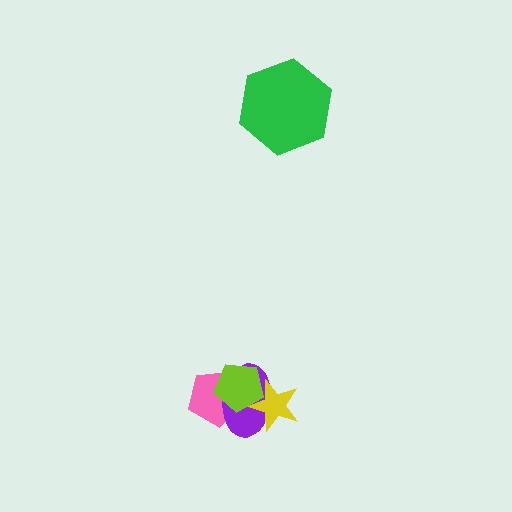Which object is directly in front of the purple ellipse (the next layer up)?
The yellow star is directly in front of the purple ellipse.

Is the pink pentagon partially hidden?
Yes, it is partially covered by another shape.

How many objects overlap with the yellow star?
2 objects overlap with the yellow star.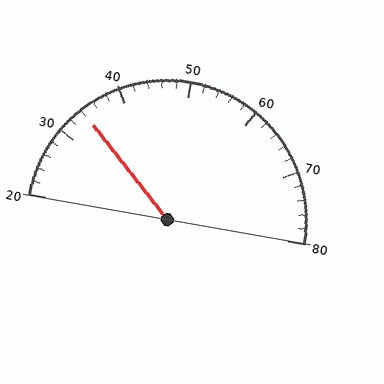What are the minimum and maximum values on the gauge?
The gauge ranges from 20 to 80.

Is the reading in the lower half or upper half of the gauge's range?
The reading is in the lower half of the range (20 to 80).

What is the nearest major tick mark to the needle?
The nearest major tick mark is 30.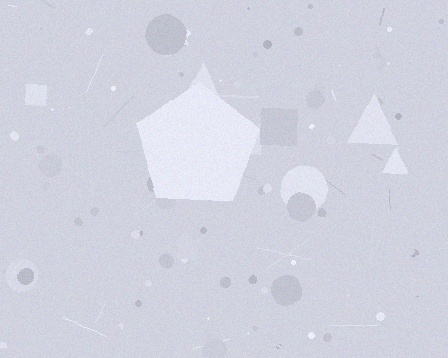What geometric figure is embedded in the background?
A pentagon is embedded in the background.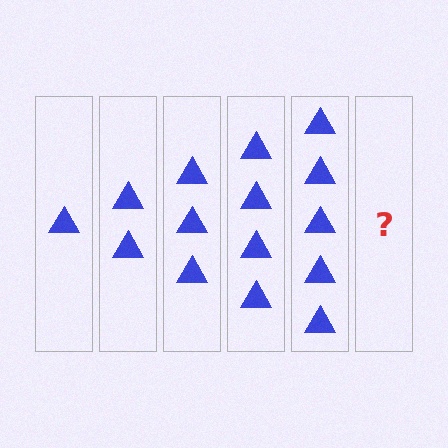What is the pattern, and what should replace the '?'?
The pattern is that each step adds one more triangle. The '?' should be 6 triangles.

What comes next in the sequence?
The next element should be 6 triangles.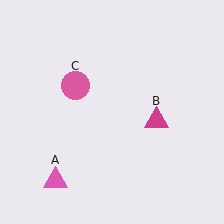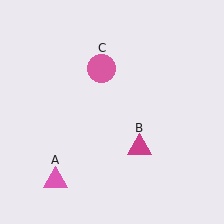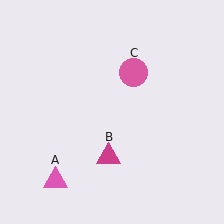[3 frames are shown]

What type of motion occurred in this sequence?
The magenta triangle (object B), pink circle (object C) rotated clockwise around the center of the scene.